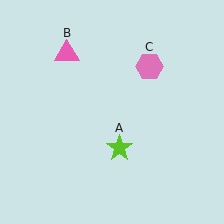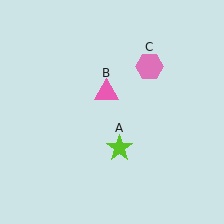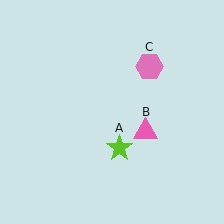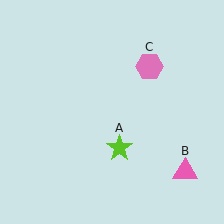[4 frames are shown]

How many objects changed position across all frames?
1 object changed position: pink triangle (object B).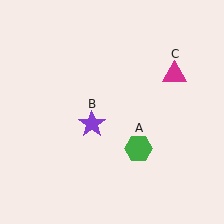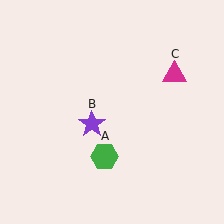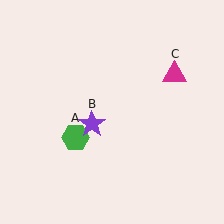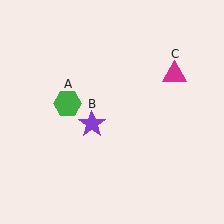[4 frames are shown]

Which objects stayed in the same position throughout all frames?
Purple star (object B) and magenta triangle (object C) remained stationary.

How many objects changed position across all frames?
1 object changed position: green hexagon (object A).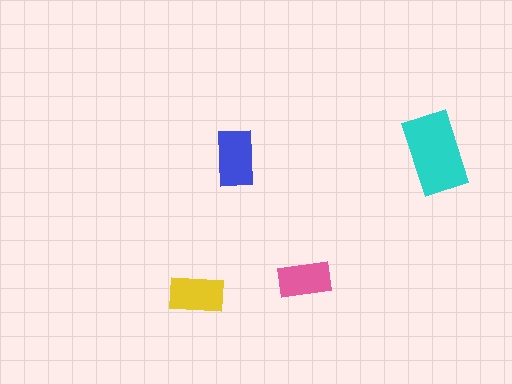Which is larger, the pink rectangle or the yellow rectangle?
The yellow one.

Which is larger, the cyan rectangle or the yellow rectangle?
The cyan one.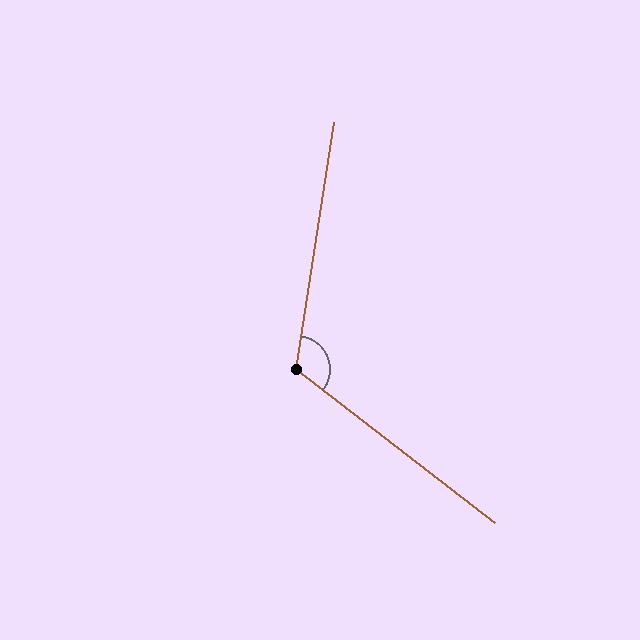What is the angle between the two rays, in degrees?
Approximately 119 degrees.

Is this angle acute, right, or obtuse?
It is obtuse.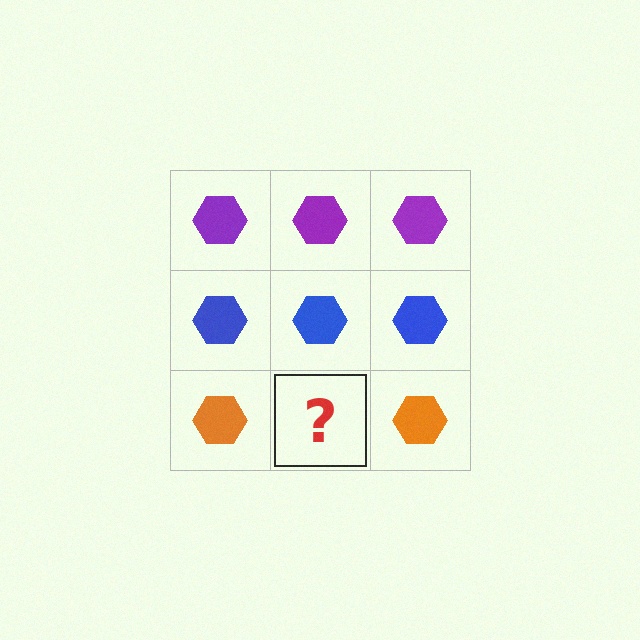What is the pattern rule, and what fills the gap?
The rule is that each row has a consistent color. The gap should be filled with an orange hexagon.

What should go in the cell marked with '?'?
The missing cell should contain an orange hexagon.